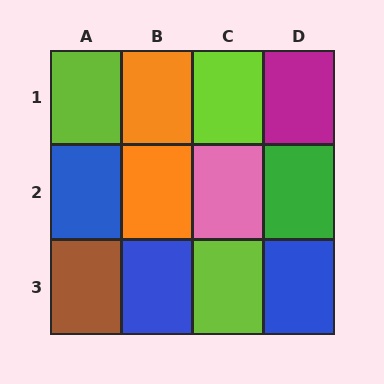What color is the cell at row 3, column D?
Blue.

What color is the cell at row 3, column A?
Brown.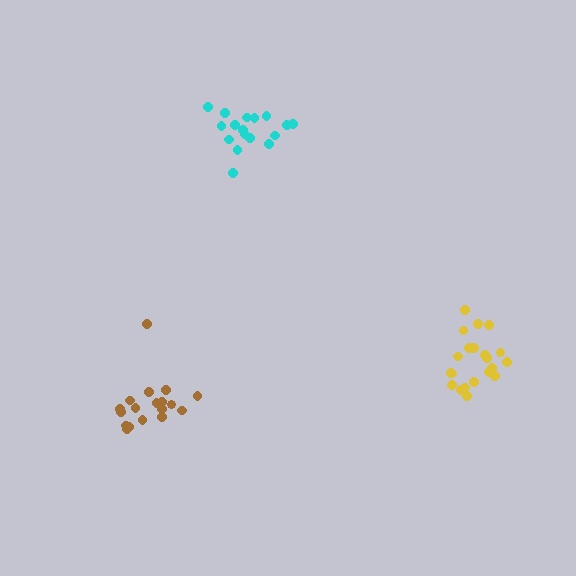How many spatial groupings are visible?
There are 3 spatial groupings.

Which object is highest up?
The cyan cluster is topmost.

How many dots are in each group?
Group 1: 21 dots, Group 2: 18 dots, Group 3: 17 dots (56 total).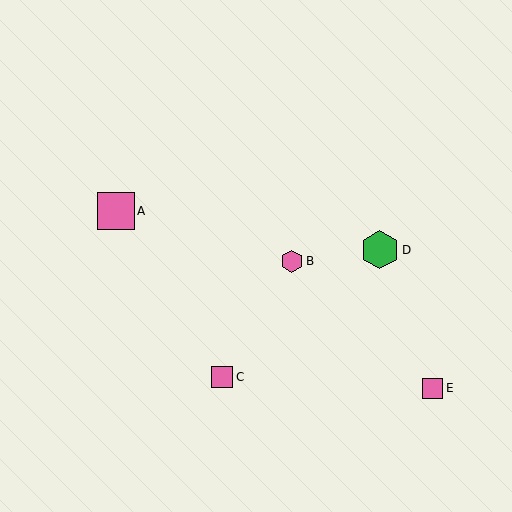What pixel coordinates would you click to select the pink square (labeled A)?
Click at (116, 211) to select the pink square A.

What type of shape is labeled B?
Shape B is a pink hexagon.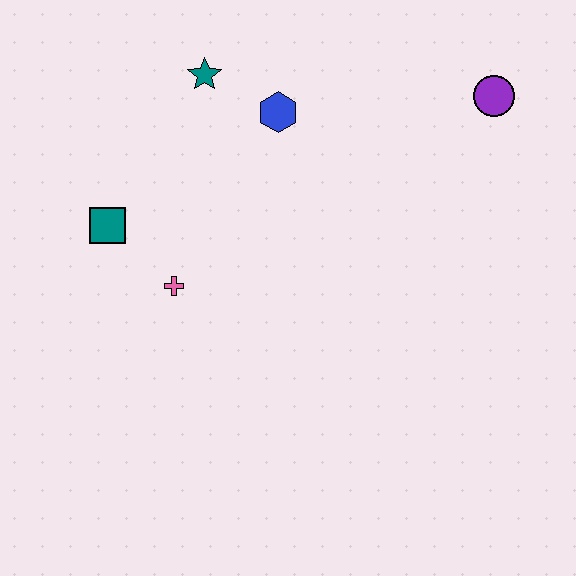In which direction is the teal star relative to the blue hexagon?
The teal star is to the left of the blue hexagon.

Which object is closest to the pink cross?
The teal square is closest to the pink cross.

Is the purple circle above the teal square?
Yes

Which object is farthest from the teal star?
The purple circle is farthest from the teal star.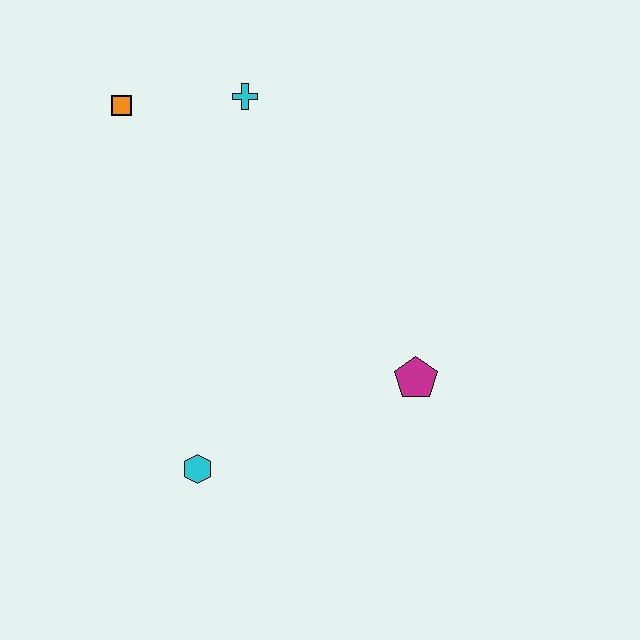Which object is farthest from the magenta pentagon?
The orange square is farthest from the magenta pentagon.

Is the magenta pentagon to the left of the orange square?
No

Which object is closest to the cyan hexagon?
The magenta pentagon is closest to the cyan hexagon.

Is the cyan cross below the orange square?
No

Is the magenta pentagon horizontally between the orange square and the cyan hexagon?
No